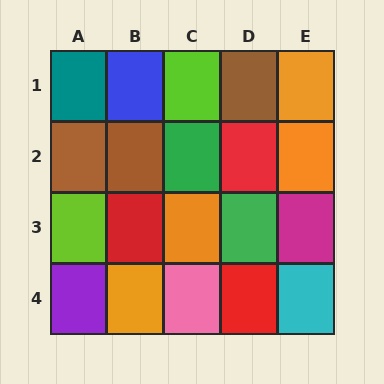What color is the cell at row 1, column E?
Orange.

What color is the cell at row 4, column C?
Pink.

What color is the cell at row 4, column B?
Orange.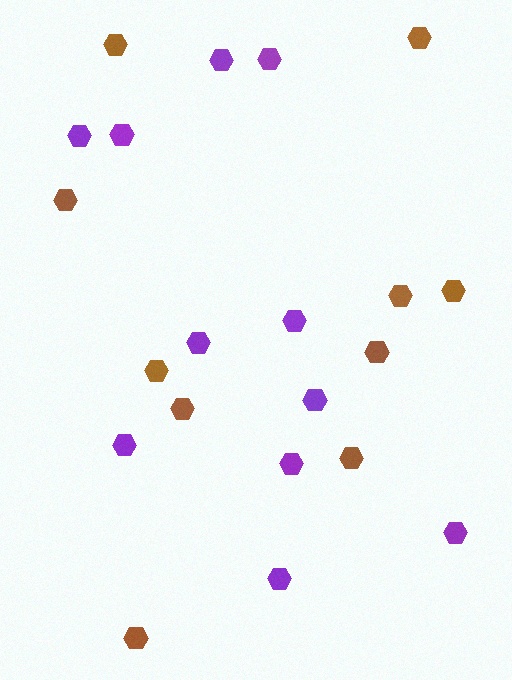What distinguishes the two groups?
There are 2 groups: one group of brown hexagons (10) and one group of purple hexagons (11).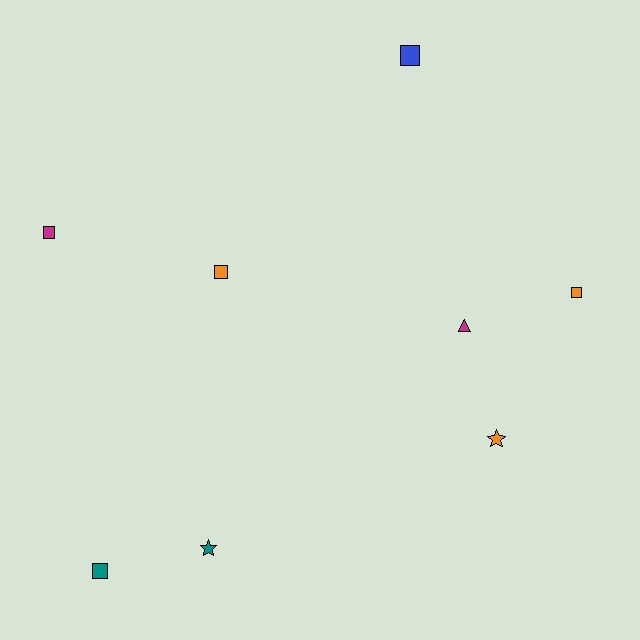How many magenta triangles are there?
There is 1 magenta triangle.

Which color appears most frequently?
Orange, with 3 objects.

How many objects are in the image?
There are 8 objects.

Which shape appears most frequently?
Square, with 5 objects.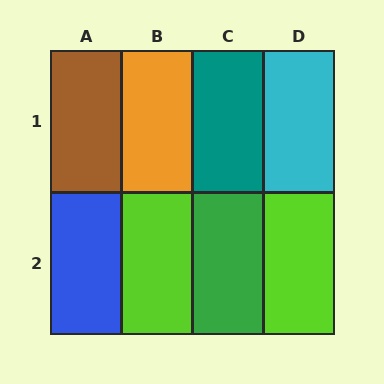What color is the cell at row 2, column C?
Green.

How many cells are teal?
1 cell is teal.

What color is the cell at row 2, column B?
Lime.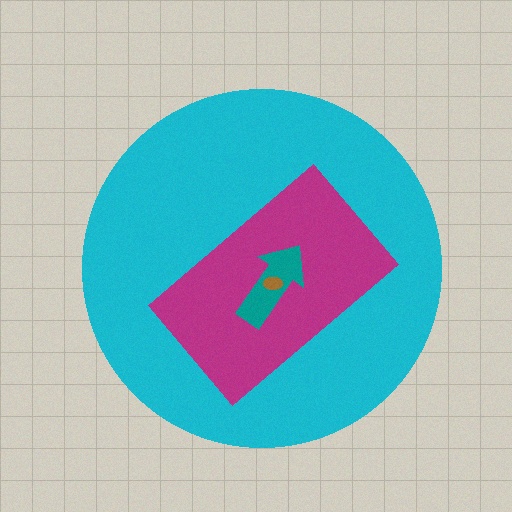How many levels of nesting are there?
4.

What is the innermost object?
The brown ellipse.